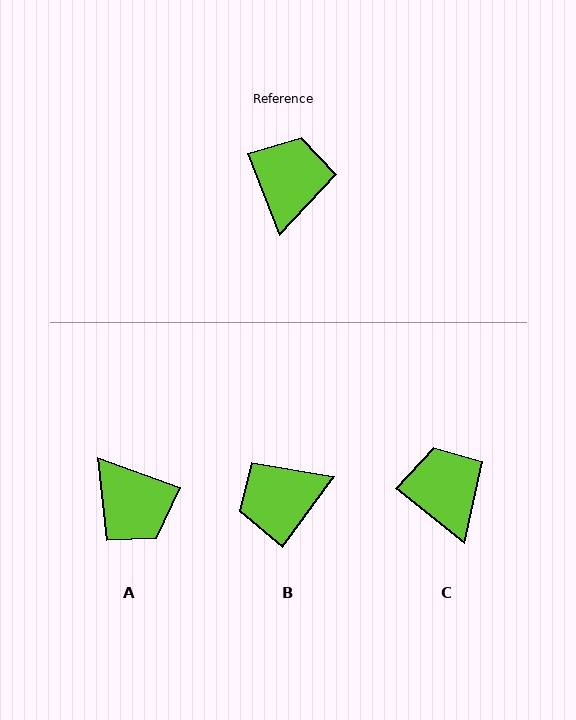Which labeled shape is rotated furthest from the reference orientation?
A, about 131 degrees away.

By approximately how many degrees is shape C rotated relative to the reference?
Approximately 30 degrees counter-clockwise.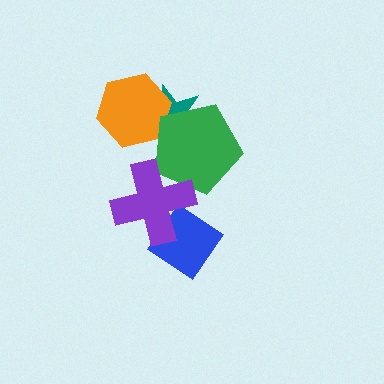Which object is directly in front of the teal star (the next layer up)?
The orange hexagon is directly in front of the teal star.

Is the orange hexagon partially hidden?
Yes, it is partially covered by another shape.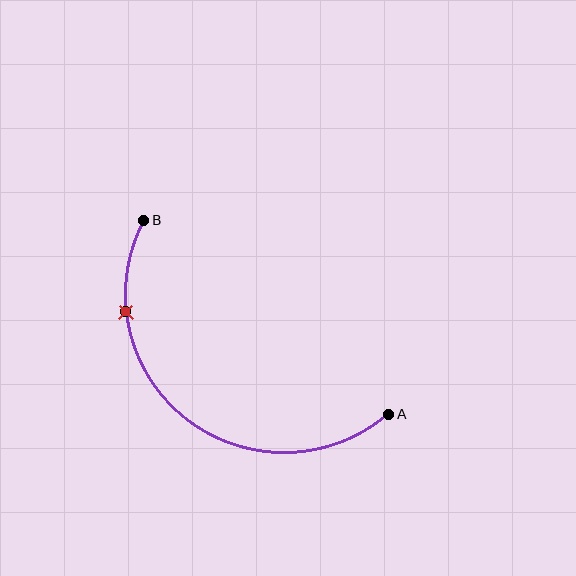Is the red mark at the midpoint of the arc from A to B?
No. The red mark lies on the arc but is closer to endpoint B. The arc midpoint would be at the point on the curve equidistant along the arc from both A and B.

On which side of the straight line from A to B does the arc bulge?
The arc bulges below and to the left of the straight line connecting A and B.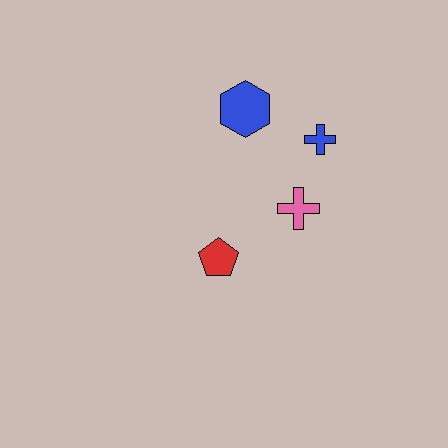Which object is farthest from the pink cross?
The blue hexagon is farthest from the pink cross.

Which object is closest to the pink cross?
The blue cross is closest to the pink cross.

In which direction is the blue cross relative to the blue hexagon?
The blue cross is to the right of the blue hexagon.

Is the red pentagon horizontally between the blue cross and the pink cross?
No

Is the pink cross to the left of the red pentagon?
No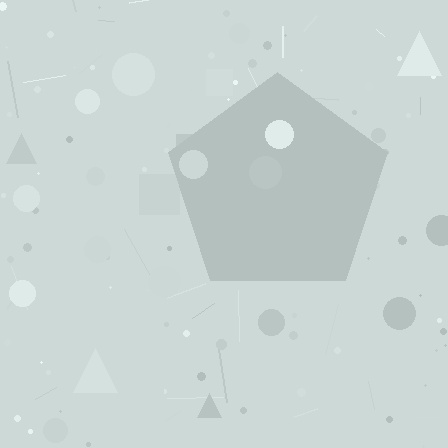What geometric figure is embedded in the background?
A pentagon is embedded in the background.